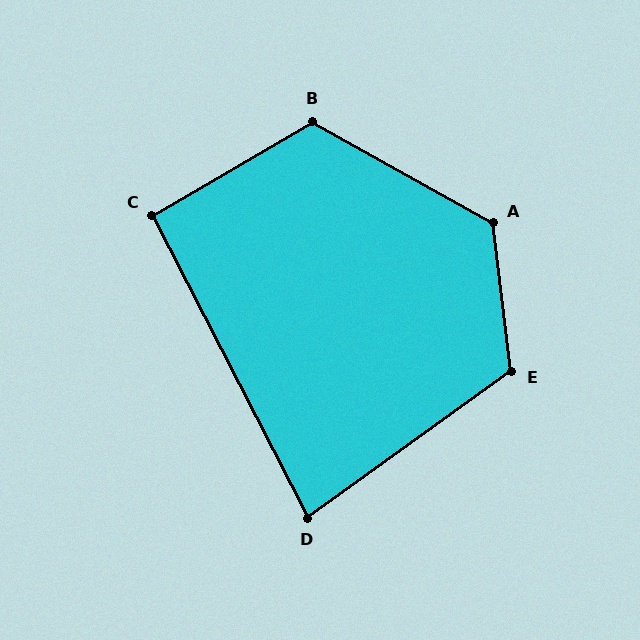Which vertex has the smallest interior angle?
D, at approximately 82 degrees.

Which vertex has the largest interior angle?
A, at approximately 126 degrees.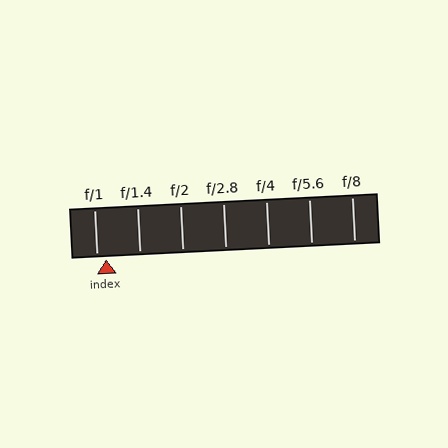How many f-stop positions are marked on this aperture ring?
There are 7 f-stop positions marked.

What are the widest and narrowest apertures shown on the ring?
The widest aperture shown is f/1 and the narrowest is f/8.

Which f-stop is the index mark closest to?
The index mark is closest to f/1.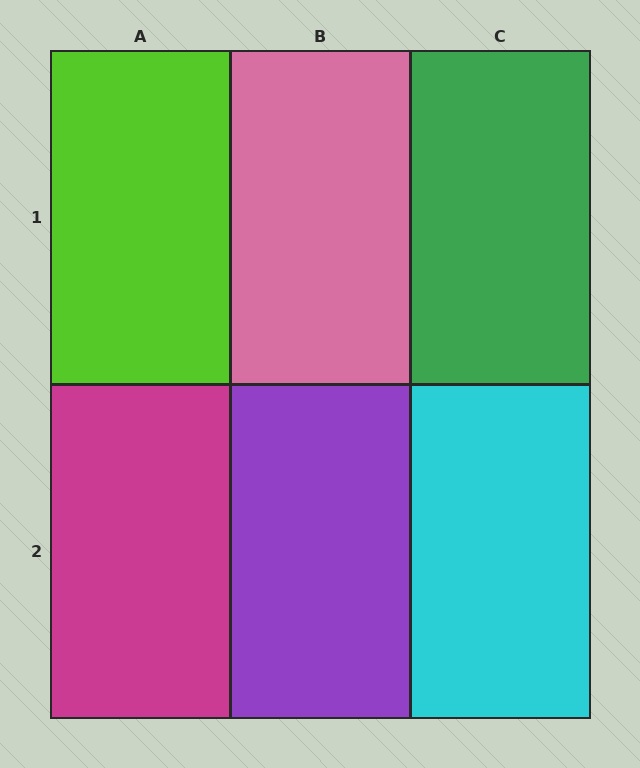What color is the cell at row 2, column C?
Cyan.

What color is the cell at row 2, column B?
Purple.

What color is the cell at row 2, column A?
Magenta.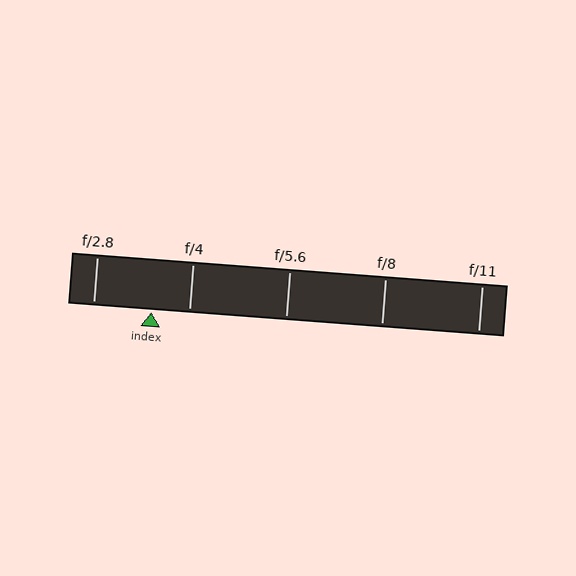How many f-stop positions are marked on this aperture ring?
There are 5 f-stop positions marked.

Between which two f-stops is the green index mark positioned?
The index mark is between f/2.8 and f/4.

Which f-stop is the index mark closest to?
The index mark is closest to f/4.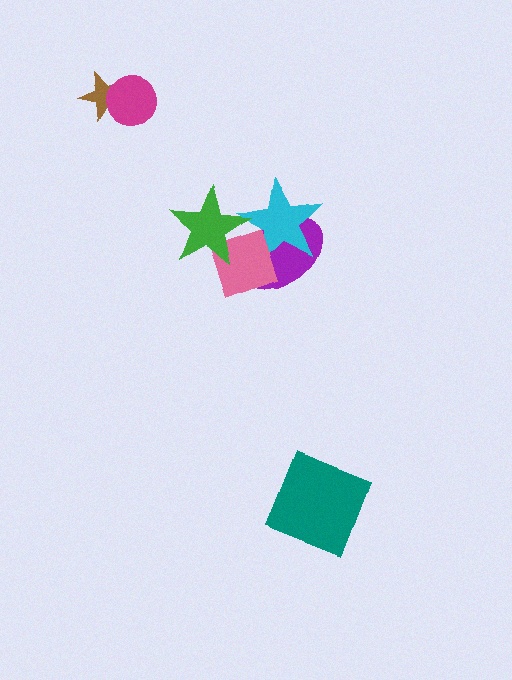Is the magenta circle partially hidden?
No, no other shape covers it.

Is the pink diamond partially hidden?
Yes, it is partially covered by another shape.